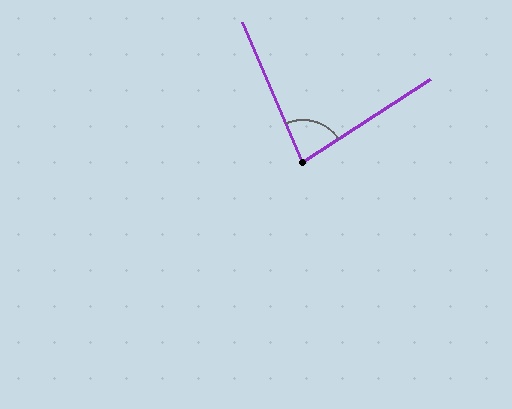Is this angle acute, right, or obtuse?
It is acute.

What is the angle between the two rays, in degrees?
Approximately 80 degrees.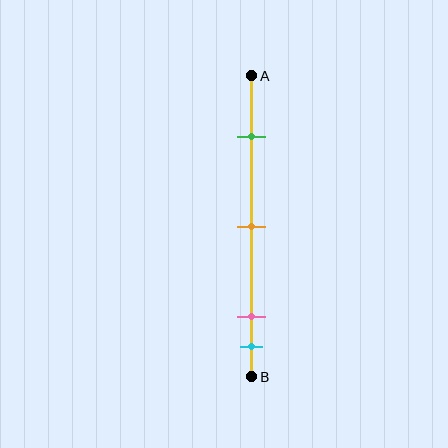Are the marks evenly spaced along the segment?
No, the marks are not evenly spaced.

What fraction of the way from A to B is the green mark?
The green mark is approximately 20% (0.2) of the way from A to B.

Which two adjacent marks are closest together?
The pink and cyan marks are the closest adjacent pair.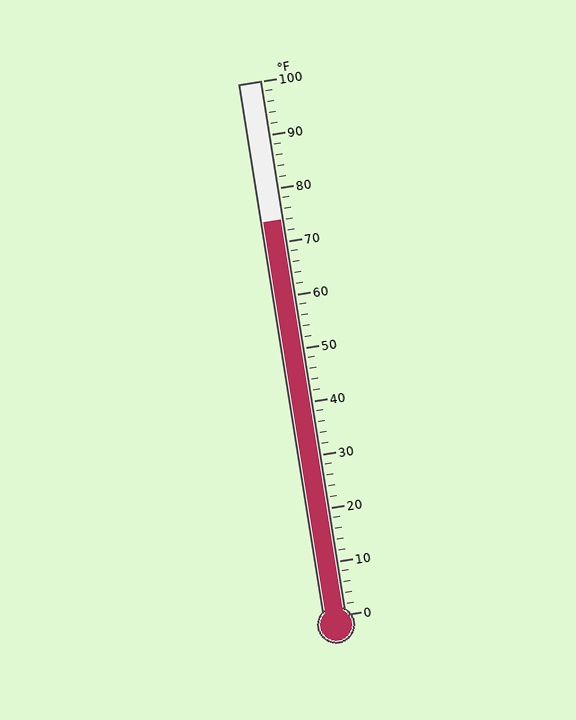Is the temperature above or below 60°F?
The temperature is above 60°F.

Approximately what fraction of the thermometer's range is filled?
The thermometer is filled to approximately 75% of its range.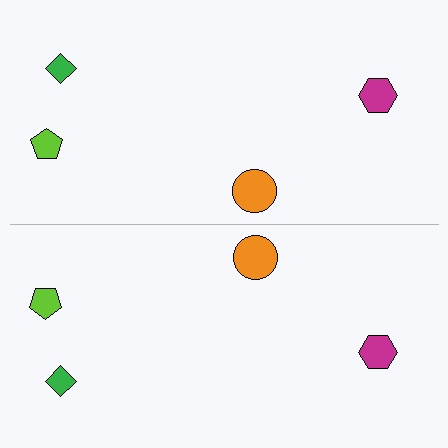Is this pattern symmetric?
Yes, this pattern has bilateral (reflection) symmetry.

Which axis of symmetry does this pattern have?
The pattern has a horizontal axis of symmetry running through the center of the image.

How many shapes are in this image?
There are 8 shapes in this image.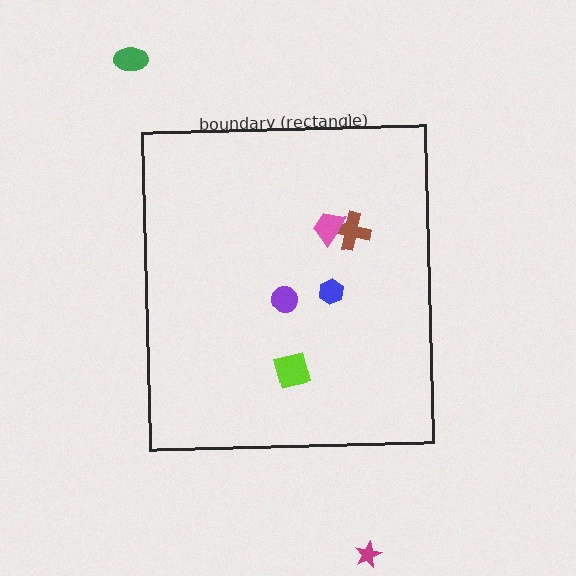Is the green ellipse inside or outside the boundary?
Outside.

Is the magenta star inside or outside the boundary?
Outside.